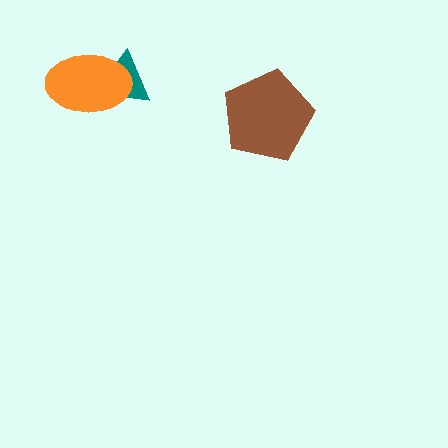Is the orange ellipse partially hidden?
No, no other shape covers it.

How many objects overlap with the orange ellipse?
1 object overlaps with the orange ellipse.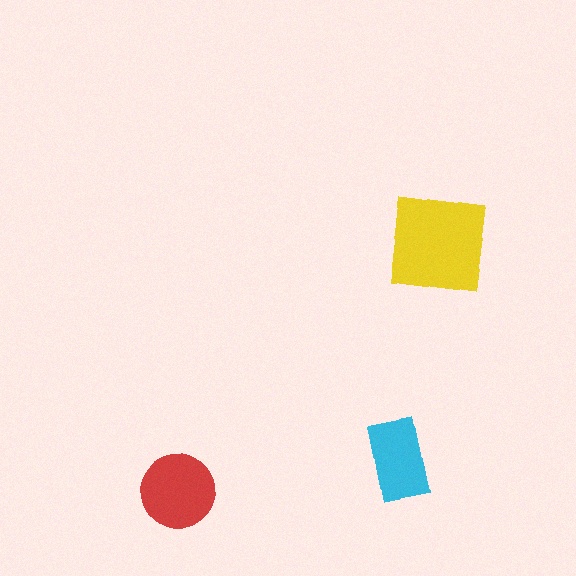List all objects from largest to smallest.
The yellow square, the red circle, the cyan rectangle.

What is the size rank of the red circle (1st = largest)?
2nd.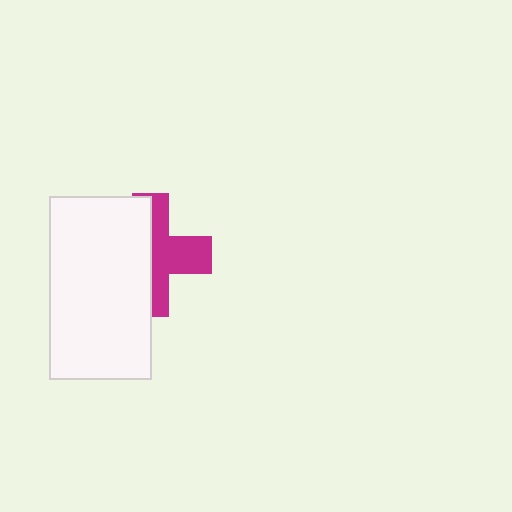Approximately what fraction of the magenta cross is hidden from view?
Roughly 51% of the magenta cross is hidden behind the white rectangle.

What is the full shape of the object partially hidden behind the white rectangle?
The partially hidden object is a magenta cross.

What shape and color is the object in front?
The object in front is a white rectangle.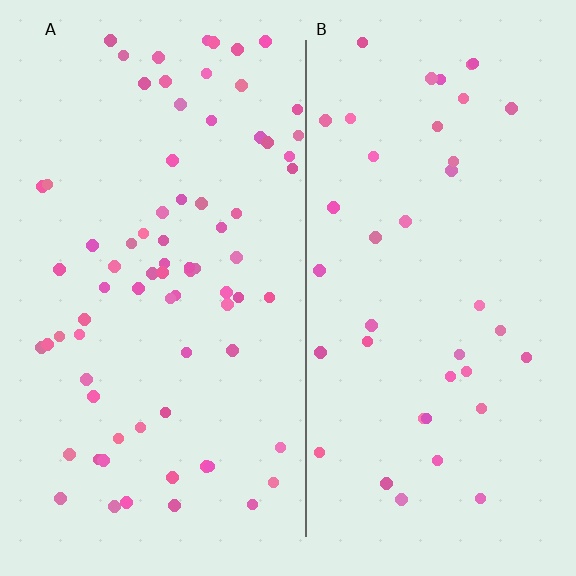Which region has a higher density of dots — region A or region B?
A (the left).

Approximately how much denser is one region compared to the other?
Approximately 1.9× — region A over region B.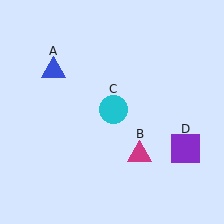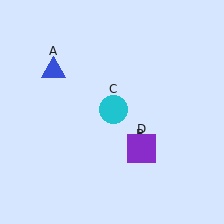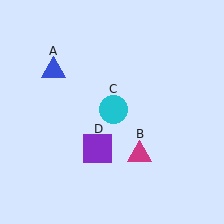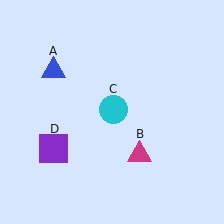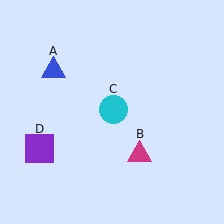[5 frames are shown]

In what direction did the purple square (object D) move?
The purple square (object D) moved left.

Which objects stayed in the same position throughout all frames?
Blue triangle (object A) and magenta triangle (object B) and cyan circle (object C) remained stationary.